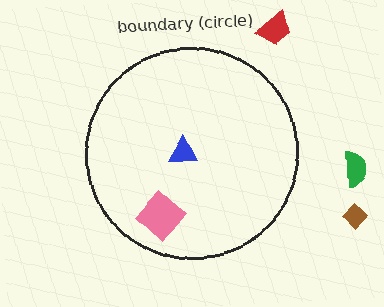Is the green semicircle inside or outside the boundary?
Outside.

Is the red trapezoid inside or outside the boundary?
Outside.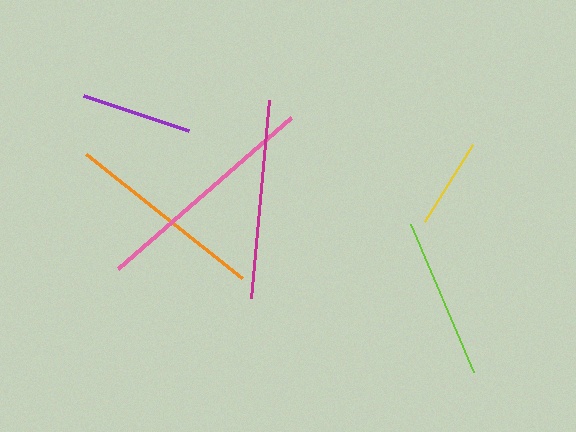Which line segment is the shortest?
The yellow line is the shortest at approximately 90 pixels.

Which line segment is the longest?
The pink line is the longest at approximately 229 pixels.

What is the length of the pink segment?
The pink segment is approximately 229 pixels long.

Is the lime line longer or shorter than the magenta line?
The magenta line is longer than the lime line.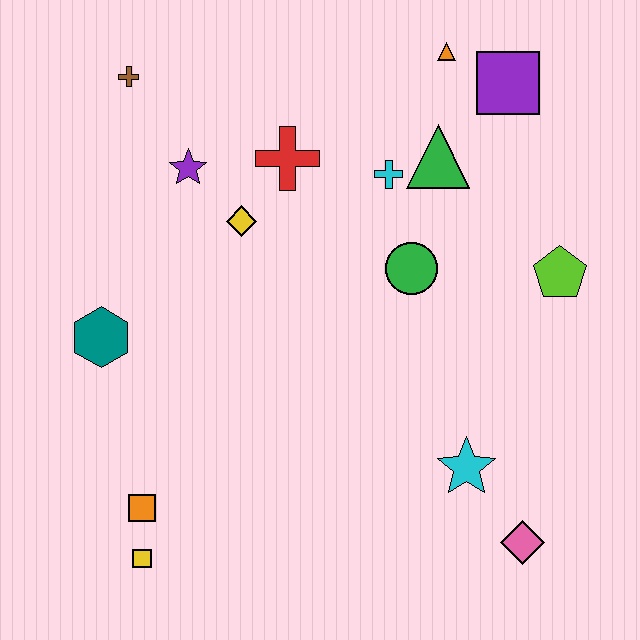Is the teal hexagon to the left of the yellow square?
Yes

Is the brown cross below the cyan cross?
No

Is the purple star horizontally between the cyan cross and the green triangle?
No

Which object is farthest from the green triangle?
The yellow square is farthest from the green triangle.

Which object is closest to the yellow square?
The orange square is closest to the yellow square.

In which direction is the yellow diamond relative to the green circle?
The yellow diamond is to the left of the green circle.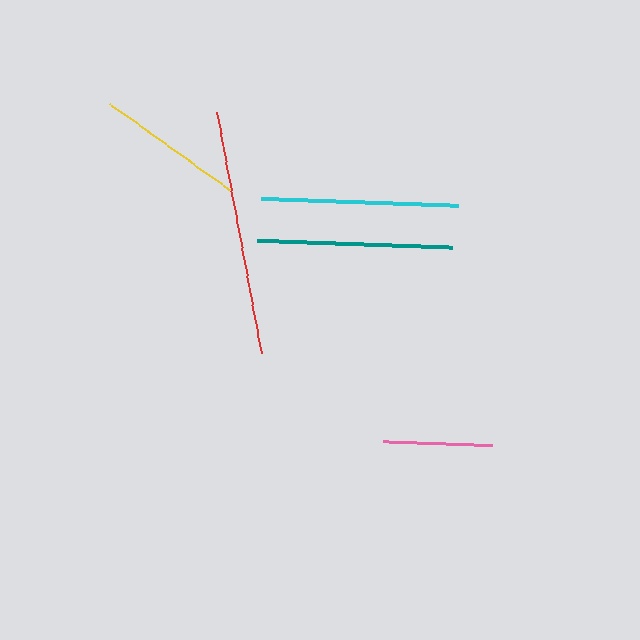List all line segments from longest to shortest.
From longest to shortest: red, cyan, teal, yellow, pink.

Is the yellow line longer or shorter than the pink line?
The yellow line is longer than the pink line.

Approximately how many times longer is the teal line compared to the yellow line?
The teal line is approximately 1.3 times the length of the yellow line.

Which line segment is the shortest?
The pink line is the shortest at approximately 109 pixels.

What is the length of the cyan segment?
The cyan segment is approximately 196 pixels long.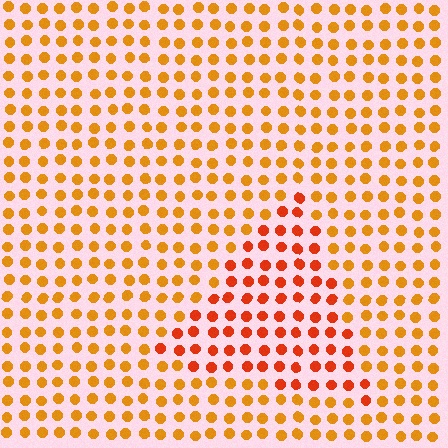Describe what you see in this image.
The image is filled with small orange elements in a uniform arrangement. A triangle-shaped region is visible where the elements are tinted to a slightly different hue, forming a subtle color boundary.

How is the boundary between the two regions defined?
The boundary is defined purely by a slight shift in hue (about 27 degrees). Spacing, size, and orientation are identical on both sides.